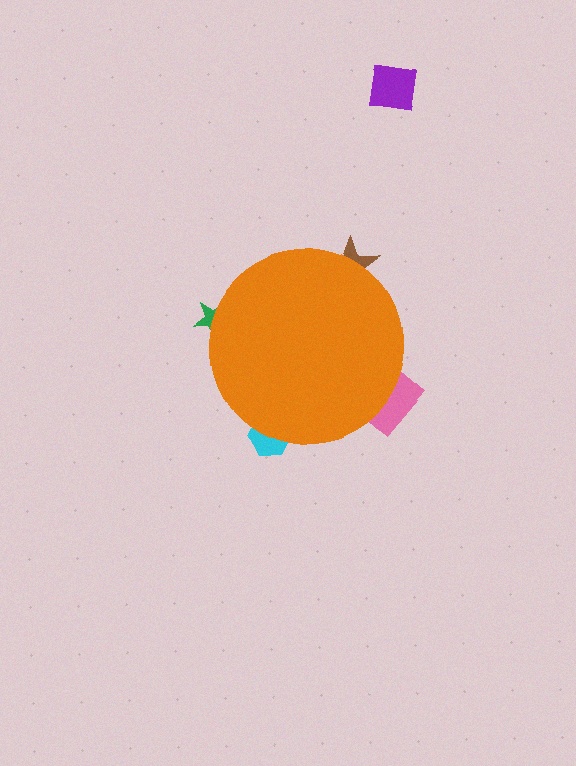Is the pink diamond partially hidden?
Yes, the pink diamond is partially hidden behind the orange circle.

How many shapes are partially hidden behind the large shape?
4 shapes are partially hidden.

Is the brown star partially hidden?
Yes, the brown star is partially hidden behind the orange circle.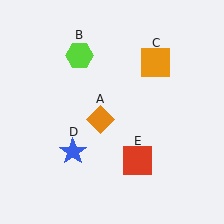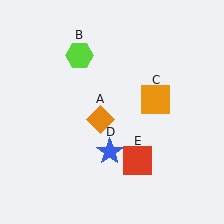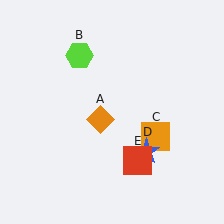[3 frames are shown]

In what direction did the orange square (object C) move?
The orange square (object C) moved down.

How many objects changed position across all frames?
2 objects changed position: orange square (object C), blue star (object D).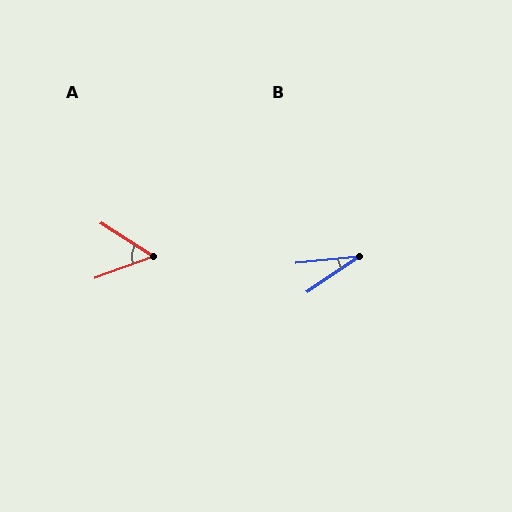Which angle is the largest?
A, at approximately 52 degrees.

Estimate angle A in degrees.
Approximately 52 degrees.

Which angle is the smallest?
B, at approximately 28 degrees.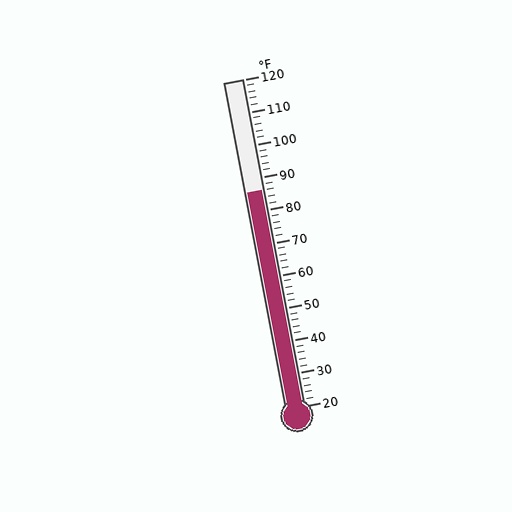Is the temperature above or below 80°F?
The temperature is above 80°F.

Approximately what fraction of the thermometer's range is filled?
The thermometer is filled to approximately 65% of its range.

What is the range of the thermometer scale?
The thermometer scale ranges from 20°F to 120°F.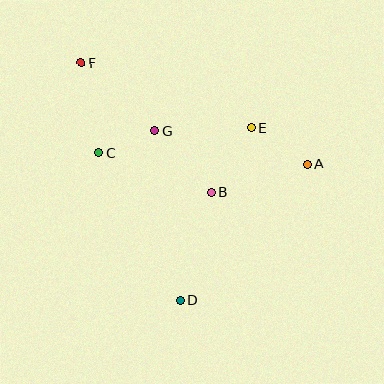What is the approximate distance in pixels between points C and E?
The distance between C and E is approximately 154 pixels.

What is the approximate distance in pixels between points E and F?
The distance between E and F is approximately 181 pixels.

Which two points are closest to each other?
Points C and G are closest to each other.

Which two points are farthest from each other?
Points D and F are farthest from each other.